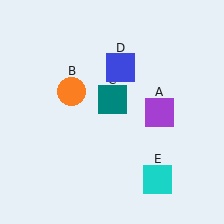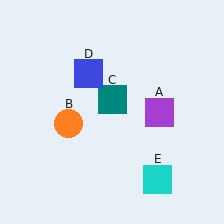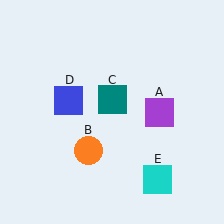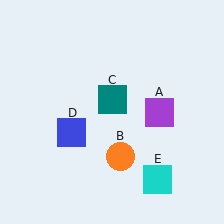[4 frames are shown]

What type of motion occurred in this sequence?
The orange circle (object B), blue square (object D) rotated counterclockwise around the center of the scene.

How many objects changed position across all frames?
2 objects changed position: orange circle (object B), blue square (object D).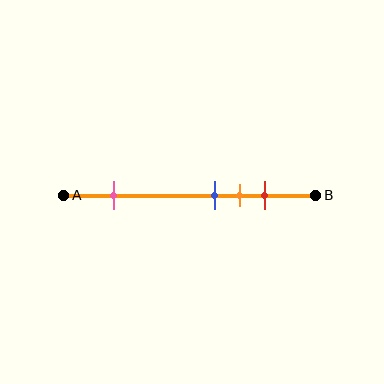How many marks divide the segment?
There are 4 marks dividing the segment.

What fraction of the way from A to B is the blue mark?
The blue mark is approximately 60% (0.6) of the way from A to B.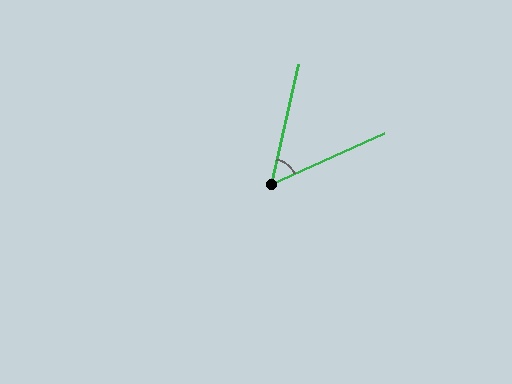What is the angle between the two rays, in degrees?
Approximately 53 degrees.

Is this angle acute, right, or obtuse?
It is acute.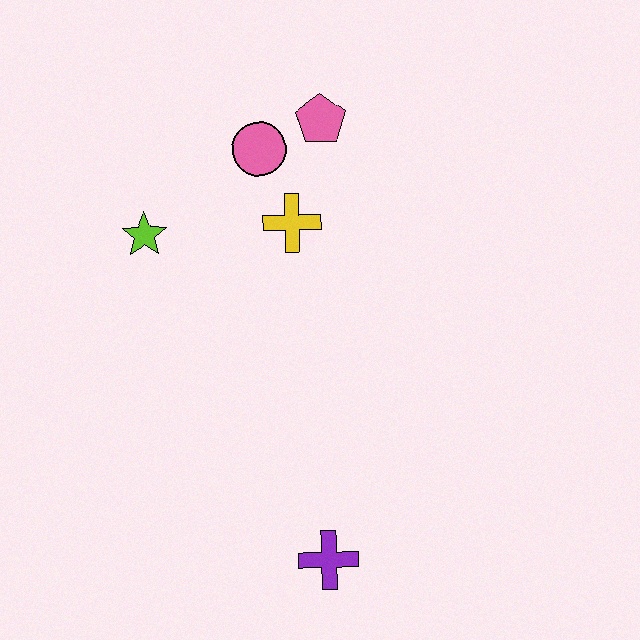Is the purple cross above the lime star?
No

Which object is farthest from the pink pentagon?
The purple cross is farthest from the pink pentagon.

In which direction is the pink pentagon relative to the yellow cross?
The pink pentagon is above the yellow cross.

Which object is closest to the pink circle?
The pink pentagon is closest to the pink circle.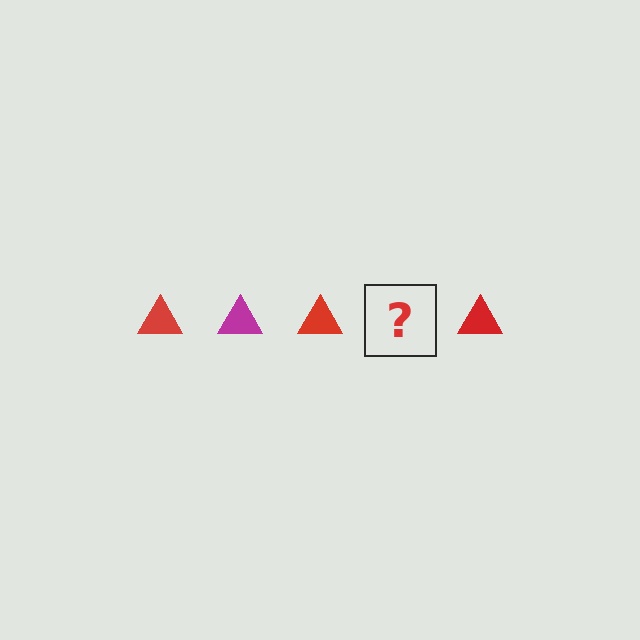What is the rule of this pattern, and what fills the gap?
The rule is that the pattern cycles through red, magenta triangles. The gap should be filled with a magenta triangle.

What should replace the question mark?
The question mark should be replaced with a magenta triangle.